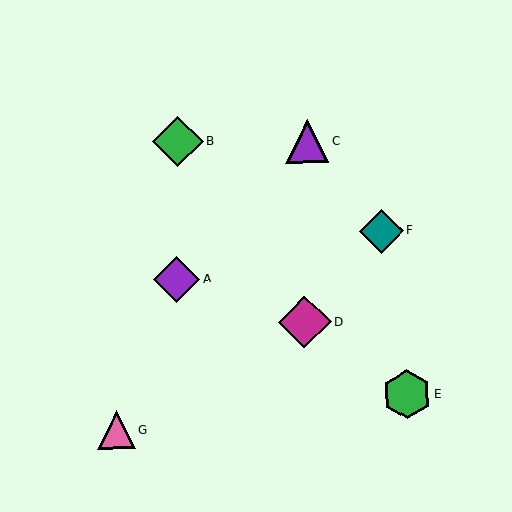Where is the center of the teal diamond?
The center of the teal diamond is at (381, 231).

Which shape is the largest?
The magenta diamond (labeled D) is the largest.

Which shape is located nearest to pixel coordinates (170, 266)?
The purple diamond (labeled A) at (177, 279) is nearest to that location.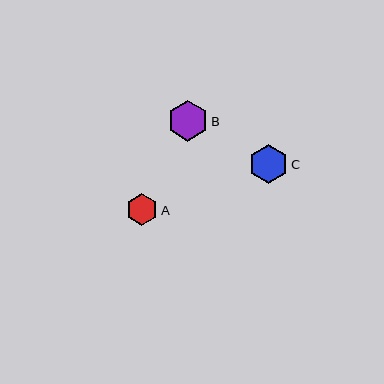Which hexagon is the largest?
Hexagon B is the largest with a size of approximately 41 pixels.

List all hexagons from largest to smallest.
From largest to smallest: B, C, A.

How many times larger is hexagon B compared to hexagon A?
Hexagon B is approximately 1.3 times the size of hexagon A.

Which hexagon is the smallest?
Hexagon A is the smallest with a size of approximately 32 pixels.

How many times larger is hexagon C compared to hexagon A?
Hexagon C is approximately 1.2 times the size of hexagon A.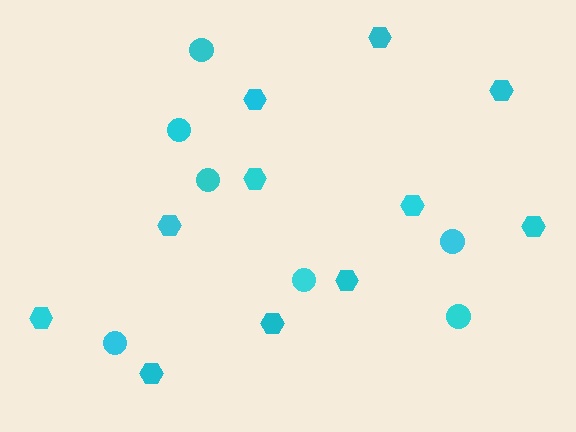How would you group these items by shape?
There are 2 groups: one group of circles (7) and one group of hexagons (11).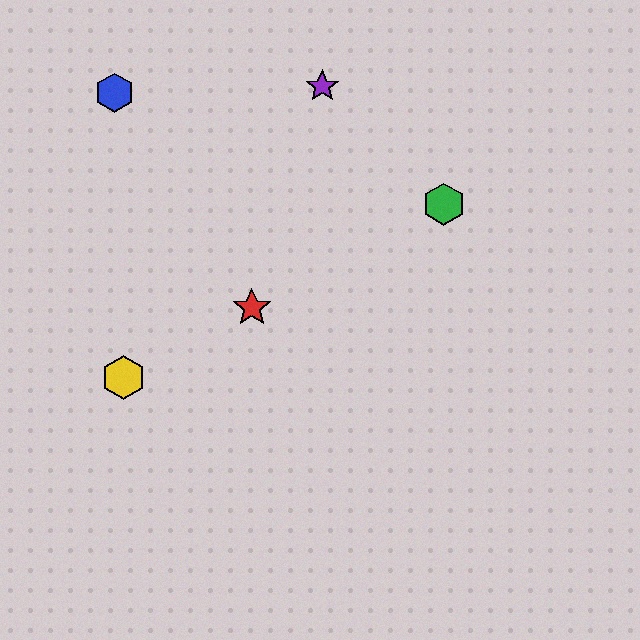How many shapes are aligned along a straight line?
3 shapes (the red star, the green hexagon, the yellow hexagon) are aligned along a straight line.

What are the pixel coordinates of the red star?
The red star is at (252, 308).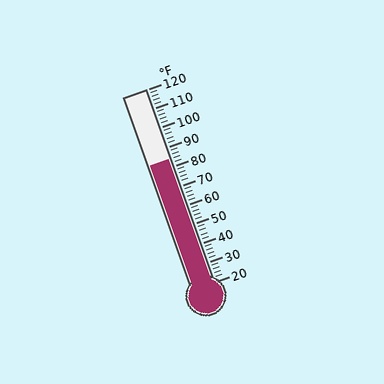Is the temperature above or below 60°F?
The temperature is above 60°F.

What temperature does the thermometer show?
The thermometer shows approximately 84°F.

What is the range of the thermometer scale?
The thermometer scale ranges from 20°F to 120°F.